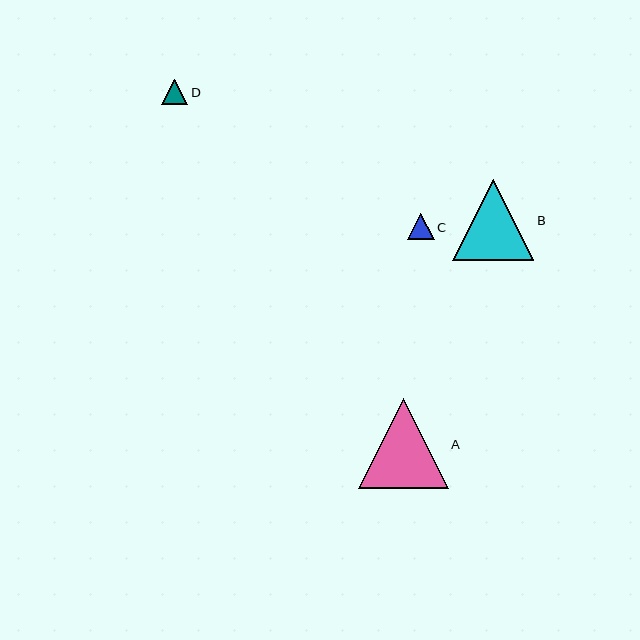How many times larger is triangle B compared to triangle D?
Triangle B is approximately 3.1 times the size of triangle D.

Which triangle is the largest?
Triangle A is the largest with a size of approximately 90 pixels.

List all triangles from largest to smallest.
From largest to smallest: A, B, C, D.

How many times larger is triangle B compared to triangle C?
Triangle B is approximately 3.1 times the size of triangle C.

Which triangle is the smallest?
Triangle D is the smallest with a size of approximately 26 pixels.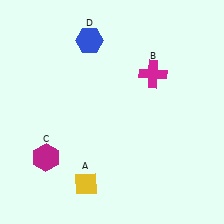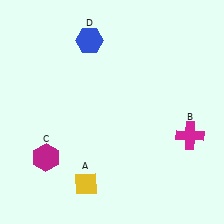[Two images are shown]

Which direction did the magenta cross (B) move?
The magenta cross (B) moved down.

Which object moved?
The magenta cross (B) moved down.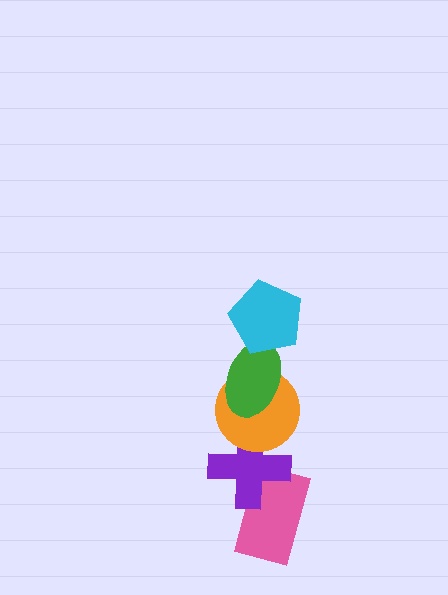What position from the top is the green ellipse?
The green ellipse is 2nd from the top.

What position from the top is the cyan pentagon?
The cyan pentagon is 1st from the top.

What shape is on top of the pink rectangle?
The purple cross is on top of the pink rectangle.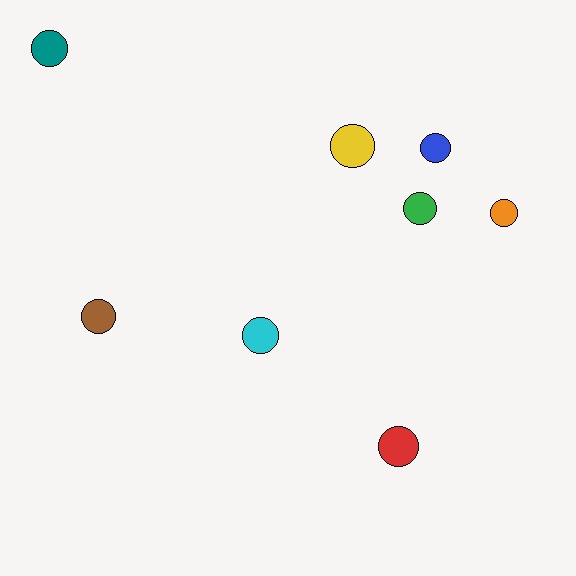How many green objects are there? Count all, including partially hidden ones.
There is 1 green object.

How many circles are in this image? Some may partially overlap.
There are 8 circles.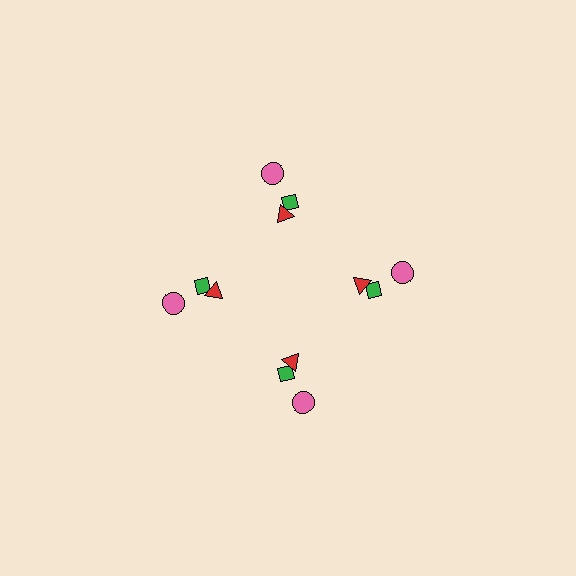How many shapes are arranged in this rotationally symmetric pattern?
There are 12 shapes, arranged in 4 groups of 3.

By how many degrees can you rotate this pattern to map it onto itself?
The pattern maps onto itself every 90 degrees of rotation.